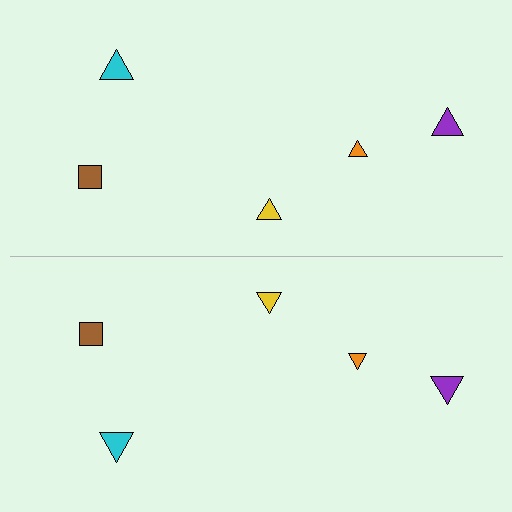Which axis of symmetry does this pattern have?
The pattern has a horizontal axis of symmetry running through the center of the image.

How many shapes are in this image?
There are 10 shapes in this image.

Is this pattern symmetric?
Yes, this pattern has bilateral (reflection) symmetry.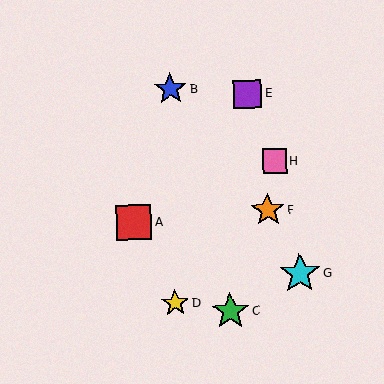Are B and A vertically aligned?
No, B is at x≈170 and A is at x≈134.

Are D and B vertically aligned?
Yes, both are at x≈175.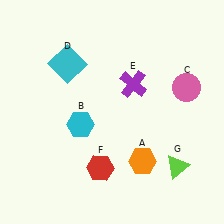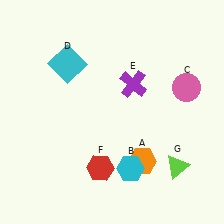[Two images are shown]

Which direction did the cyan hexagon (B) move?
The cyan hexagon (B) moved right.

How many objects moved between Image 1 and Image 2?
1 object moved between the two images.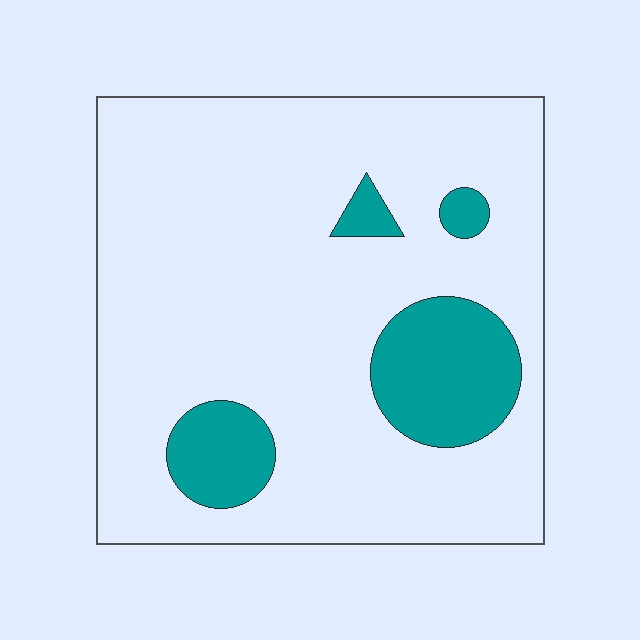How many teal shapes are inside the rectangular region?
4.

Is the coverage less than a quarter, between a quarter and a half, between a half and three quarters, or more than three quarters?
Less than a quarter.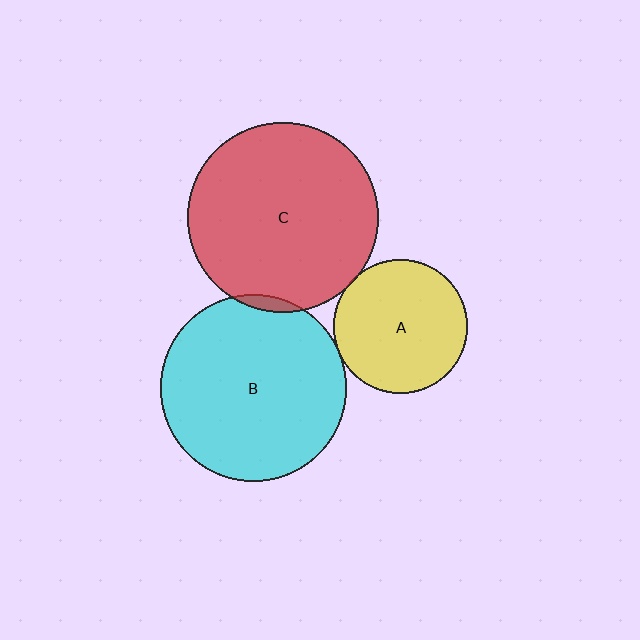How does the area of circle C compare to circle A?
Approximately 2.0 times.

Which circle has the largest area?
Circle C (red).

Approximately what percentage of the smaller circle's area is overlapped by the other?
Approximately 5%.